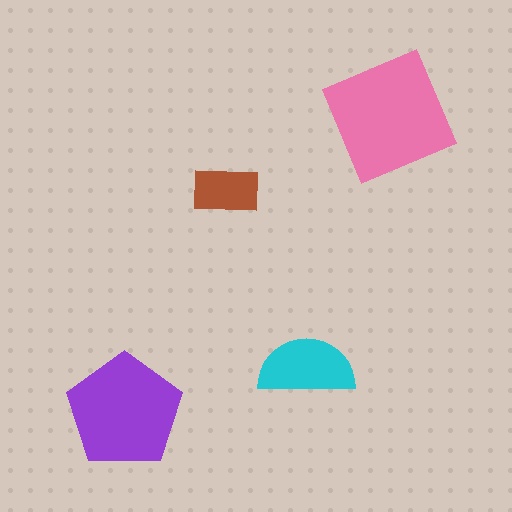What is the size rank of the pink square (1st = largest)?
1st.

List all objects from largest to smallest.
The pink square, the purple pentagon, the cyan semicircle, the brown rectangle.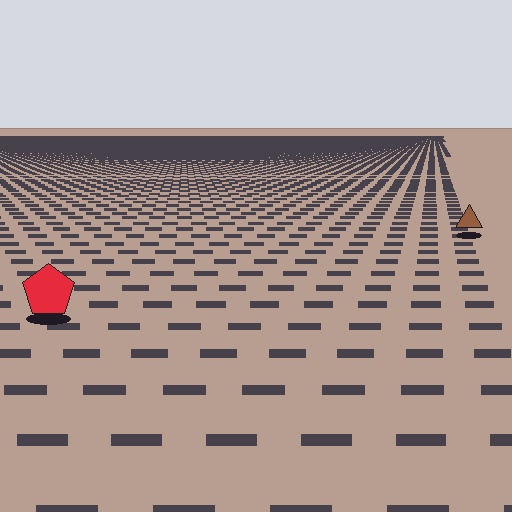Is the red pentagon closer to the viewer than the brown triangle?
Yes. The red pentagon is closer — you can tell from the texture gradient: the ground texture is coarser near it.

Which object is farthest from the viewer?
The brown triangle is farthest from the viewer. It appears smaller and the ground texture around it is denser.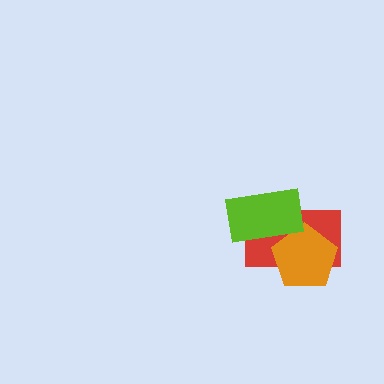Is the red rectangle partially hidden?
Yes, it is partially covered by another shape.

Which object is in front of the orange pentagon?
The lime rectangle is in front of the orange pentagon.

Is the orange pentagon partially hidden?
Yes, it is partially covered by another shape.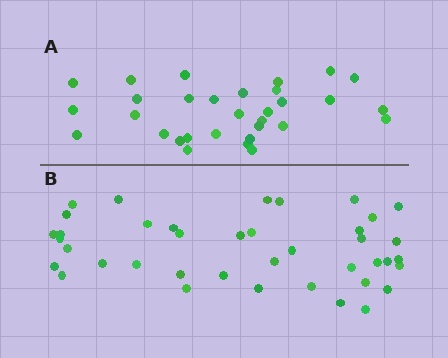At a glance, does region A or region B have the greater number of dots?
Region B (the bottom region) has more dots.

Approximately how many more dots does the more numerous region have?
Region B has roughly 8 or so more dots than region A.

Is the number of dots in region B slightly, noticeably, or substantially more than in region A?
Region B has noticeably more, but not dramatically so. The ratio is roughly 1.3 to 1.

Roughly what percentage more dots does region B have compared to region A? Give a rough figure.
About 30% more.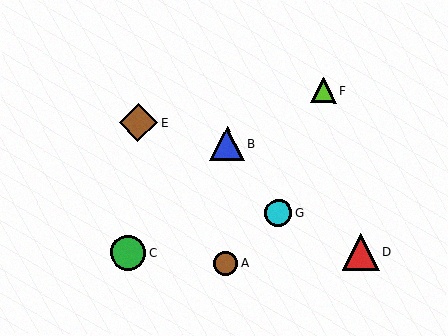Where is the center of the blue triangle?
The center of the blue triangle is at (227, 144).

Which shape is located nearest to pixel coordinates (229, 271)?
The brown circle (labeled A) at (225, 263) is nearest to that location.